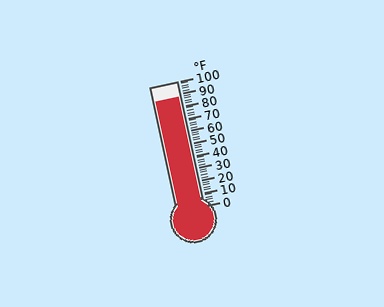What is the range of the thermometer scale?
The thermometer scale ranges from 0°F to 100°F.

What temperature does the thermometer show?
The thermometer shows approximately 88°F.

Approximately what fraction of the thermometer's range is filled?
The thermometer is filled to approximately 90% of its range.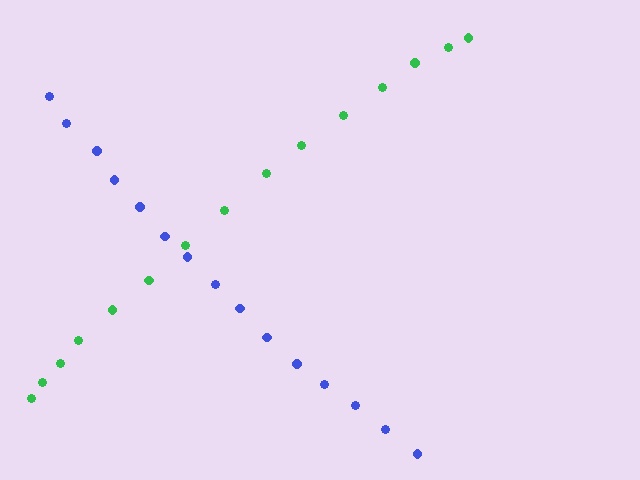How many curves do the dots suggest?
There are 2 distinct paths.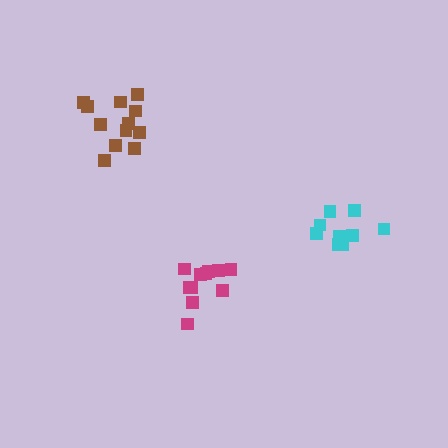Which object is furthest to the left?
The brown cluster is leftmost.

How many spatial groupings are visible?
There are 3 spatial groupings.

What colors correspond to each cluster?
The clusters are colored: magenta, cyan, brown.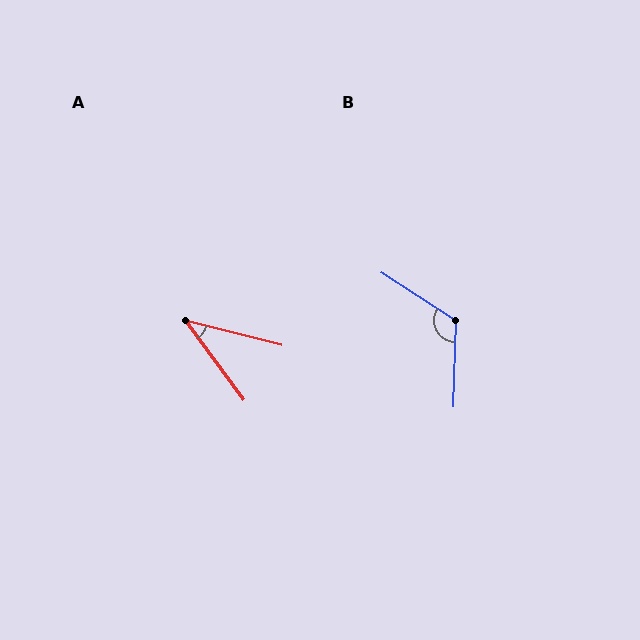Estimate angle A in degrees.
Approximately 39 degrees.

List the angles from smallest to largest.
A (39°), B (121°).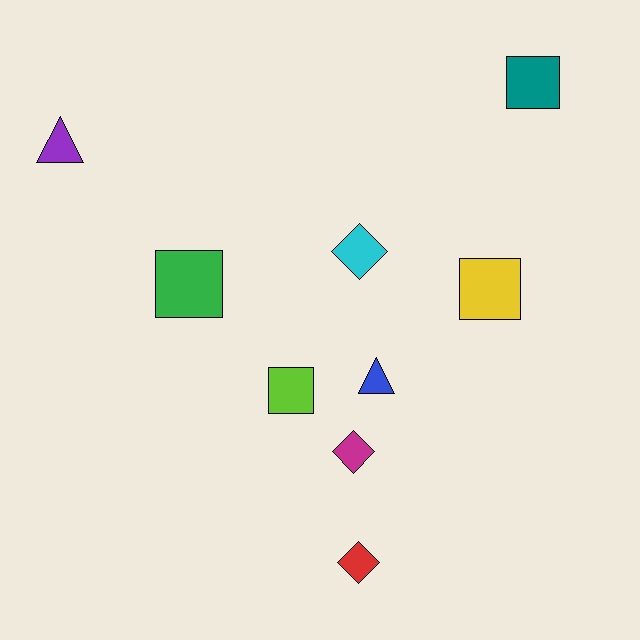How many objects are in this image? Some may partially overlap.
There are 9 objects.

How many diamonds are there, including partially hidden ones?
There are 3 diamonds.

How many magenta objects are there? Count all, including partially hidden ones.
There is 1 magenta object.